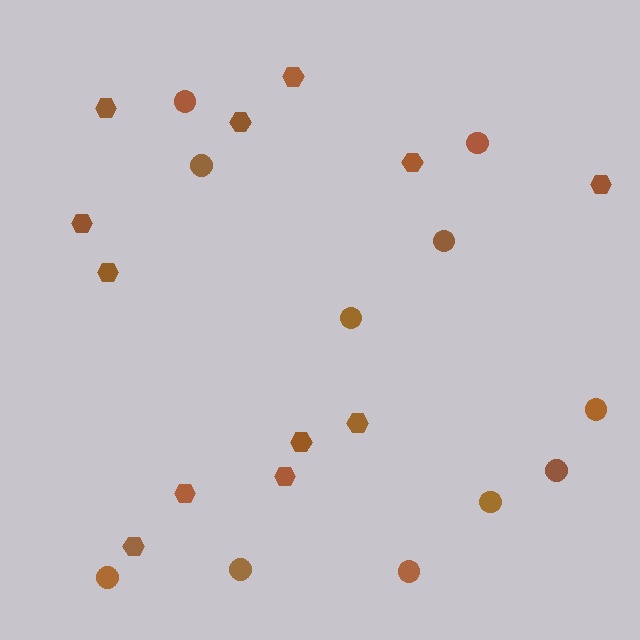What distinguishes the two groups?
There are 2 groups: one group of circles (11) and one group of hexagons (12).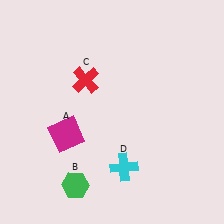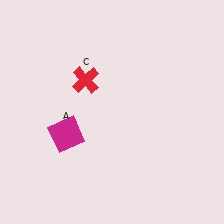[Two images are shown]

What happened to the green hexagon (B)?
The green hexagon (B) was removed in Image 2. It was in the bottom-left area of Image 1.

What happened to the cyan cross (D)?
The cyan cross (D) was removed in Image 2. It was in the bottom-right area of Image 1.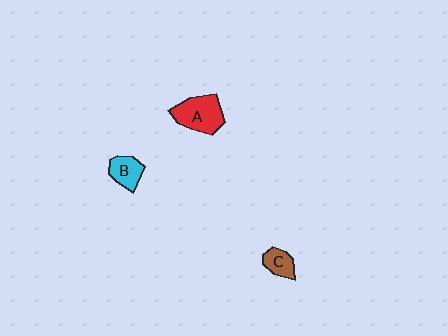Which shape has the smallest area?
Shape C (brown).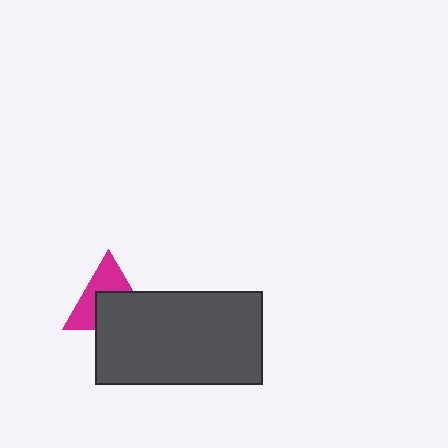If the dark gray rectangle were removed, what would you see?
You would see the complete magenta triangle.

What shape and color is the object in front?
The object in front is a dark gray rectangle.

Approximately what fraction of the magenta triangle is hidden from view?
Roughly 49% of the magenta triangle is hidden behind the dark gray rectangle.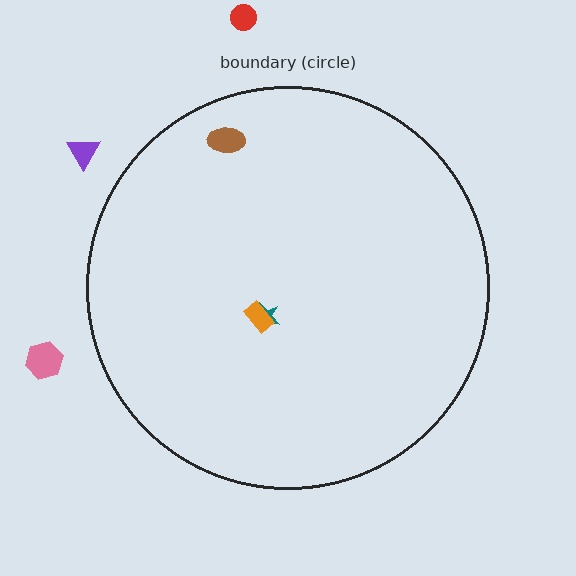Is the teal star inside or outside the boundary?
Inside.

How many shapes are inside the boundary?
3 inside, 3 outside.